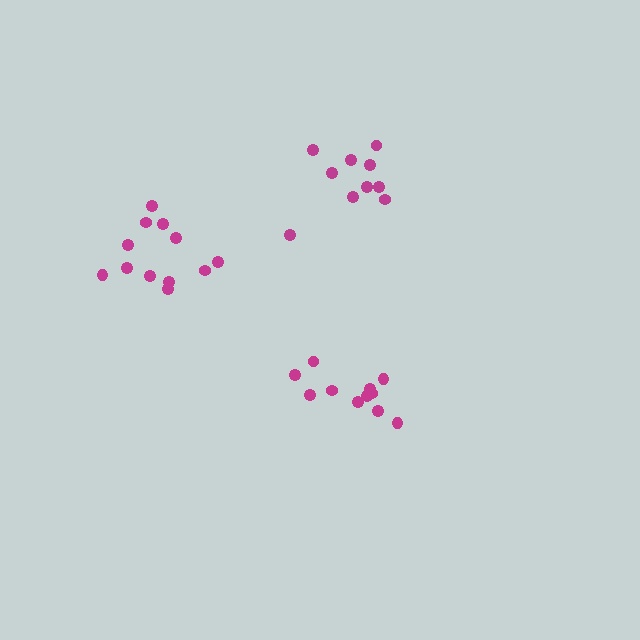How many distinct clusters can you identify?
There are 3 distinct clusters.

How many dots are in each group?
Group 1: 10 dots, Group 2: 12 dots, Group 3: 11 dots (33 total).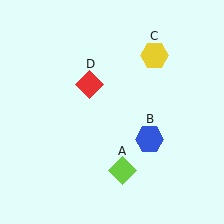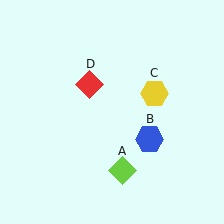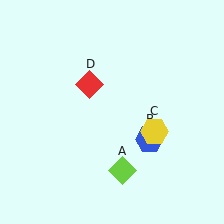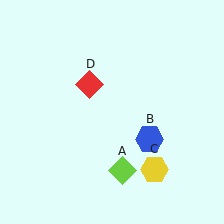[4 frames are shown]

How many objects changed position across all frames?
1 object changed position: yellow hexagon (object C).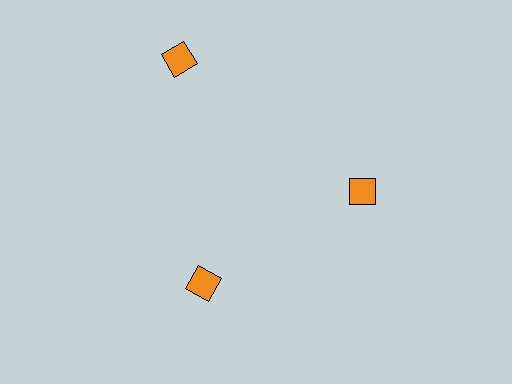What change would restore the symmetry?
The symmetry would be restored by moving it inward, back onto the ring so that all 3 diamonds sit at equal angles and equal distance from the center.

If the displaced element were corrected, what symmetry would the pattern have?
It would have 3-fold rotational symmetry — the pattern would map onto itself every 120 degrees.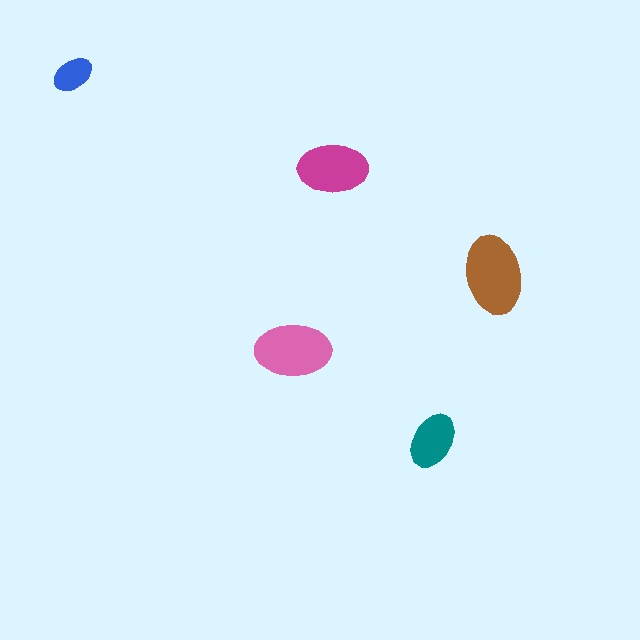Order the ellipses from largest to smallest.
the brown one, the pink one, the magenta one, the teal one, the blue one.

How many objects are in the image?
There are 5 objects in the image.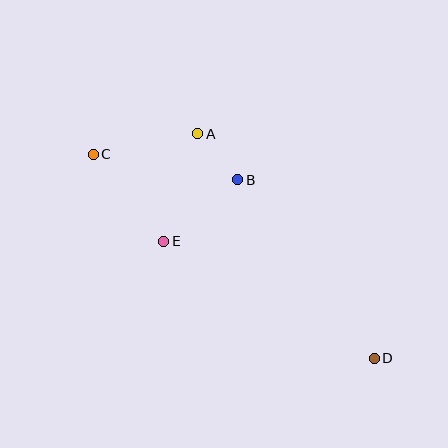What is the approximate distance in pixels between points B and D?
The distance between B and D is approximately 225 pixels.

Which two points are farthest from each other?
Points C and D are farthest from each other.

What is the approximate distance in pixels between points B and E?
The distance between B and E is approximately 96 pixels.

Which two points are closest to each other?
Points A and B are closest to each other.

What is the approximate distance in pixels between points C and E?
The distance between C and E is approximately 112 pixels.